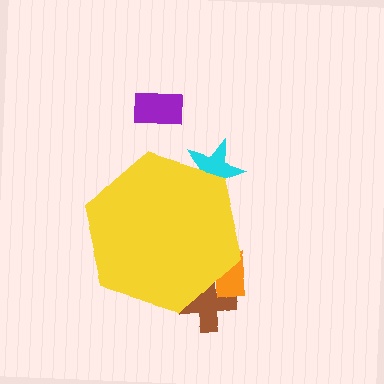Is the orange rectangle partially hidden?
Yes, the orange rectangle is partially hidden behind the yellow hexagon.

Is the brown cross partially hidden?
Yes, the brown cross is partially hidden behind the yellow hexagon.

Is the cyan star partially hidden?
Yes, the cyan star is partially hidden behind the yellow hexagon.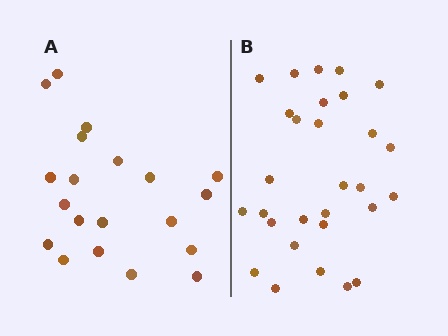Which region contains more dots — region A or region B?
Region B (the right region) has more dots.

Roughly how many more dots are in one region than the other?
Region B has roughly 8 or so more dots than region A.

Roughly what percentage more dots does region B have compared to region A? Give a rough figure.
About 45% more.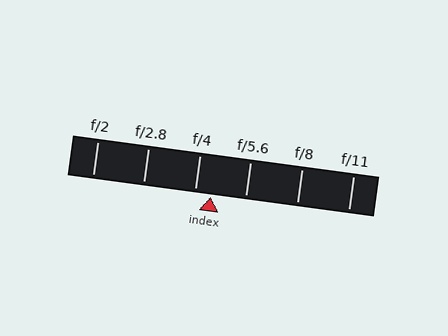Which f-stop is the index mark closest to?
The index mark is closest to f/4.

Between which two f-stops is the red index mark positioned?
The index mark is between f/4 and f/5.6.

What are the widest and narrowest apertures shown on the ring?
The widest aperture shown is f/2 and the narrowest is f/11.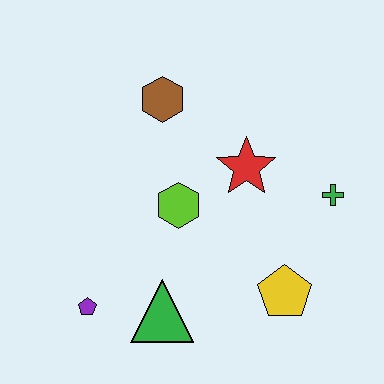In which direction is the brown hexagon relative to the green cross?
The brown hexagon is to the left of the green cross.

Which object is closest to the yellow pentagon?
The green cross is closest to the yellow pentagon.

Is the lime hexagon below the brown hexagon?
Yes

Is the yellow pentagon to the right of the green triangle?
Yes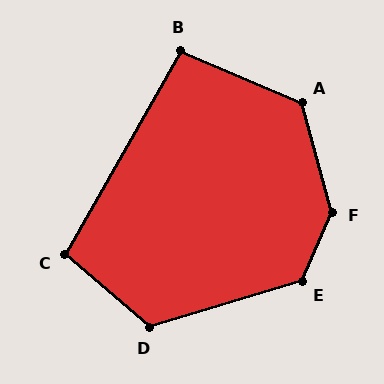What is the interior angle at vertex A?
Approximately 128 degrees (obtuse).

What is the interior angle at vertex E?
Approximately 131 degrees (obtuse).